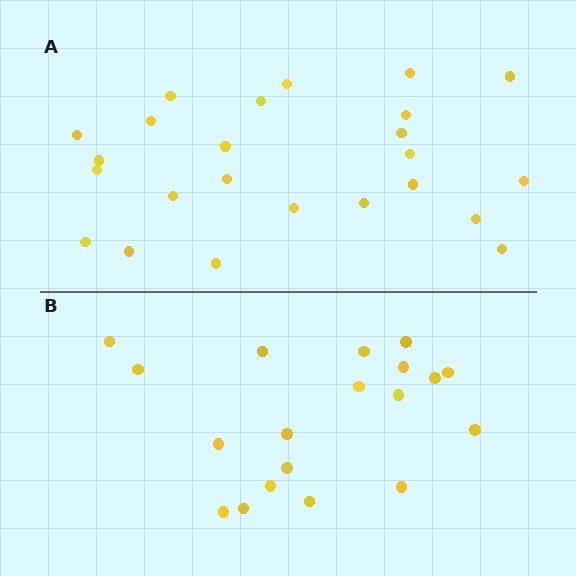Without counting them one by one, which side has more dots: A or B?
Region A (the top region) has more dots.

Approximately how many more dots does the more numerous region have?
Region A has about 5 more dots than region B.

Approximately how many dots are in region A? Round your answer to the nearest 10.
About 20 dots. (The exact count is 24, which rounds to 20.)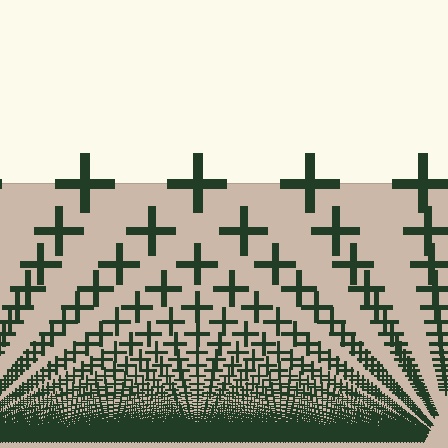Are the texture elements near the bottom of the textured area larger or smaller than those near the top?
Smaller. The gradient is inverted — elements near the bottom are smaller and denser.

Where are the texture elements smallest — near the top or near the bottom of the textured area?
Near the bottom.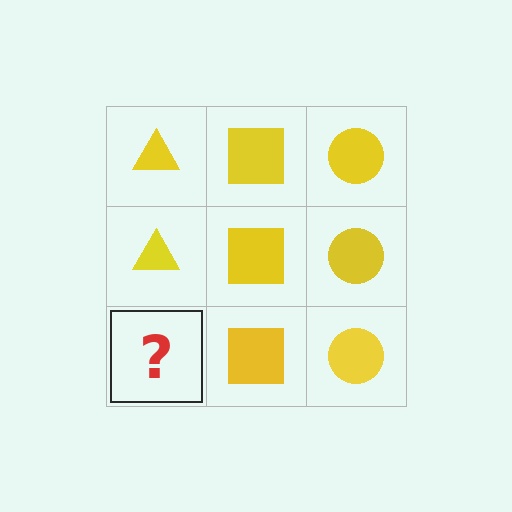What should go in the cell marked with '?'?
The missing cell should contain a yellow triangle.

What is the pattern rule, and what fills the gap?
The rule is that each column has a consistent shape. The gap should be filled with a yellow triangle.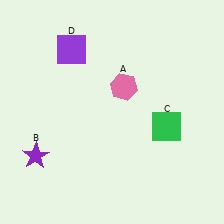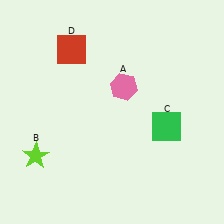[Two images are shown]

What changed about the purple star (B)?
In Image 1, B is purple. In Image 2, it changed to lime.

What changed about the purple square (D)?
In Image 1, D is purple. In Image 2, it changed to red.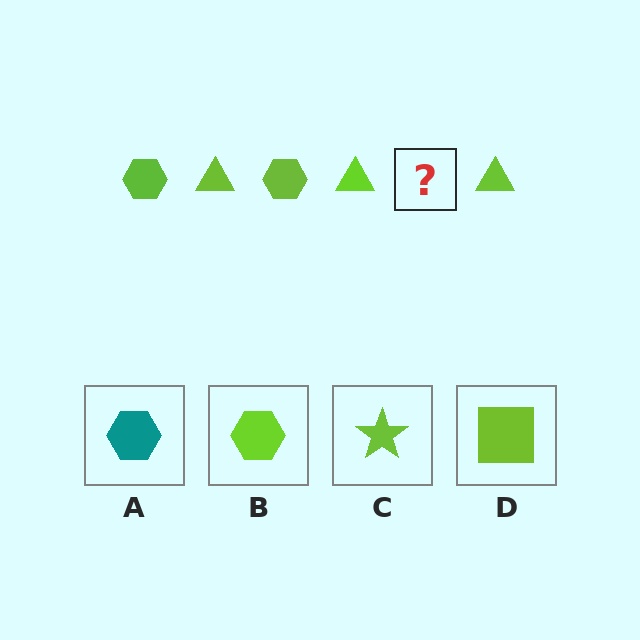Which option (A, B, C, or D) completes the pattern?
B.